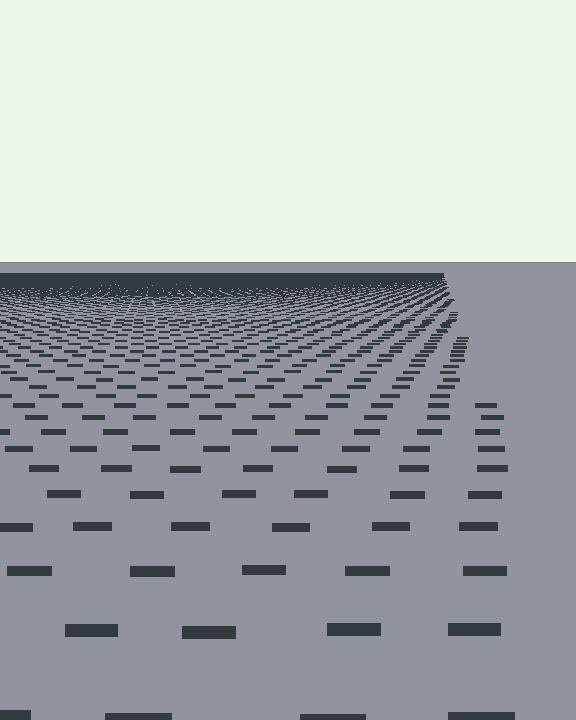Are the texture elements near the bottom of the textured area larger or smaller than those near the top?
Larger. Near the bottom, elements are closer to the viewer and appear at a bigger on-screen size.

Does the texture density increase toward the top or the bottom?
Density increases toward the top.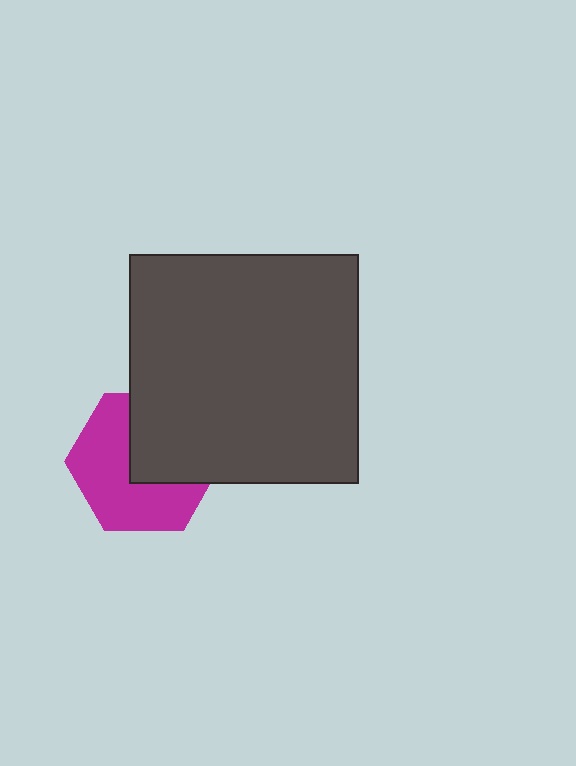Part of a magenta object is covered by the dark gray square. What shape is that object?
It is a hexagon.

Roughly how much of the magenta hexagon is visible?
About half of it is visible (roughly 58%).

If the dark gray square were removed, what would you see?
You would see the complete magenta hexagon.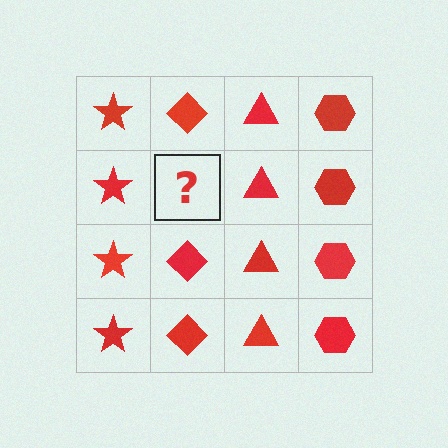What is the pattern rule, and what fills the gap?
The rule is that each column has a consistent shape. The gap should be filled with a red diamond.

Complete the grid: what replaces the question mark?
The question mark should be replaced with a red diamond.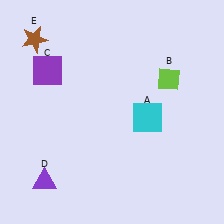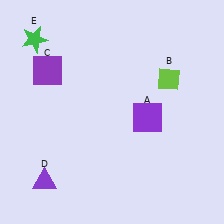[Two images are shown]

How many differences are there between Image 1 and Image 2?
There are 2 differences between the two images.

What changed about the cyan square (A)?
In Image 1, A is cyan. In Image 2, it changed to purple.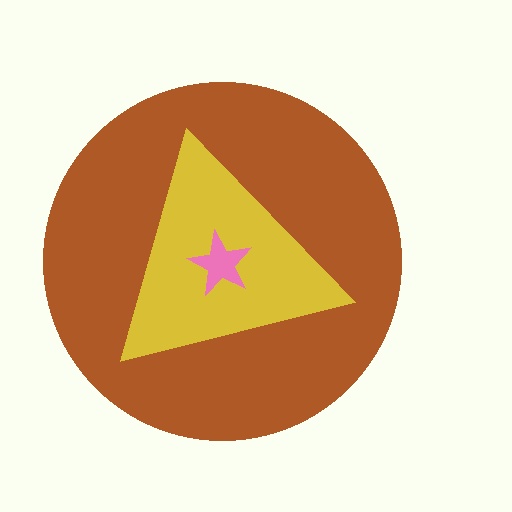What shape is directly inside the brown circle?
The yellow triangle.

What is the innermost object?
The pink star.